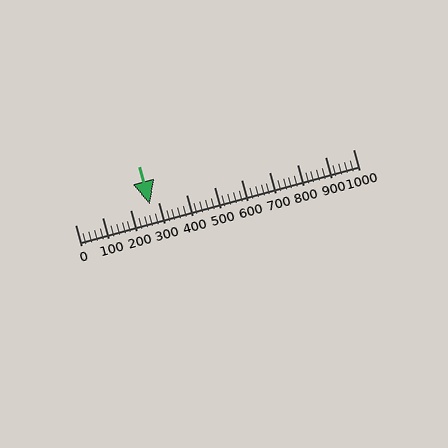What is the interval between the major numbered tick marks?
The major tick marks are spaced 100 units apart.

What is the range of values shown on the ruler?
The ruler shows values from 0 to 1000.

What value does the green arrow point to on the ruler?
The green arrow points to approximately 268.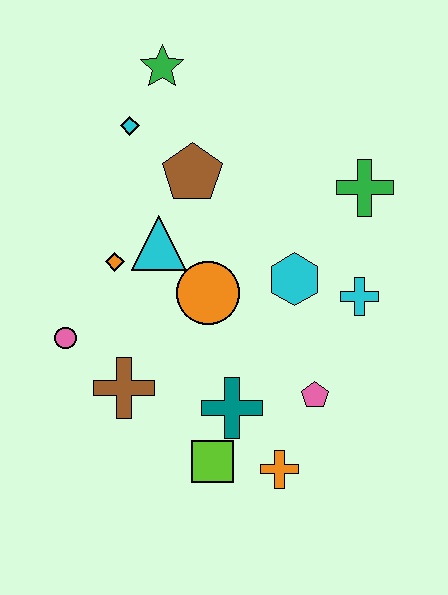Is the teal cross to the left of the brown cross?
No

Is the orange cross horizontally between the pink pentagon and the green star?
Yes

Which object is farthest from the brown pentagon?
The orange cross is farthest from the brown pentagon.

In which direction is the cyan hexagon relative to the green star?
The cyan hexagon is below the green star.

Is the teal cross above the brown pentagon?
No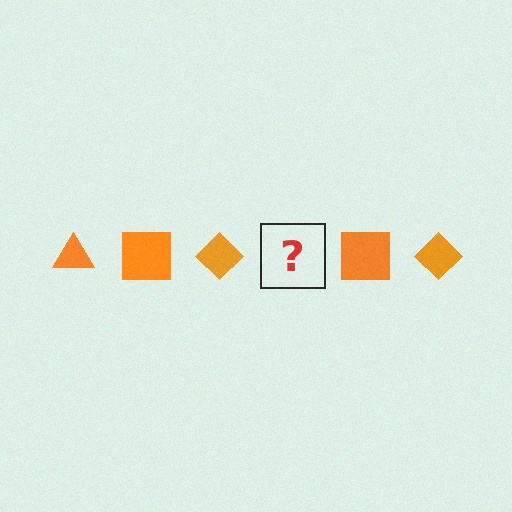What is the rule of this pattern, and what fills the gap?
The rule is that the pattern cycles through triangle, square, diamond shapes in orange. The gap should be filled with an orange triangle.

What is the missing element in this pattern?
The missing element is an orange triangle.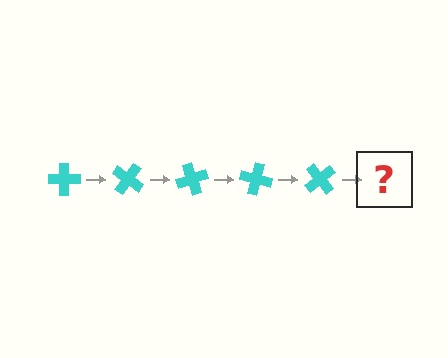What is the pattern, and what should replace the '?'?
The pattern is that the cross rotates 35 degrees each step. The '?' should be a cyan cross rotated 175 degrees.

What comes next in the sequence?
The next element should be a cyan cross rotated 175 degrees.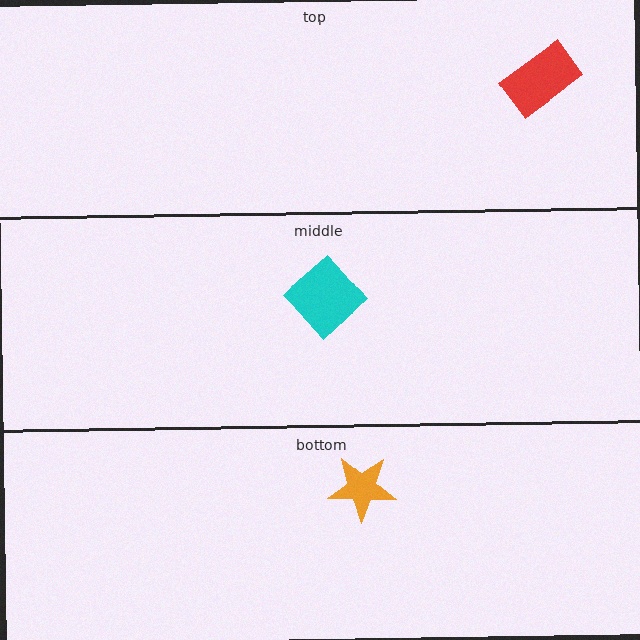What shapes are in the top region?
The red rectangle.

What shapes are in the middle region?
The cyan diamond.